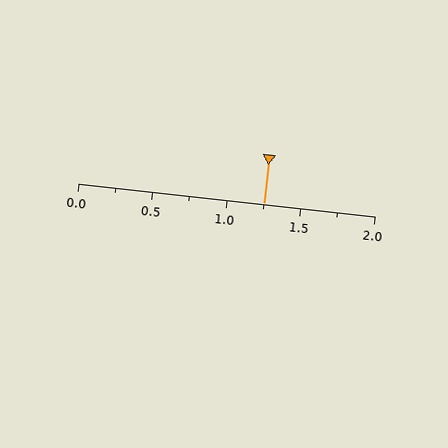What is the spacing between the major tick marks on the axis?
The major ticks are spaced 0.5 apart.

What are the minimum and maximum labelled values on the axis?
The axis runs from 0.0 to 2.0.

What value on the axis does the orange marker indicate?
The marker indicates approximately 1.25.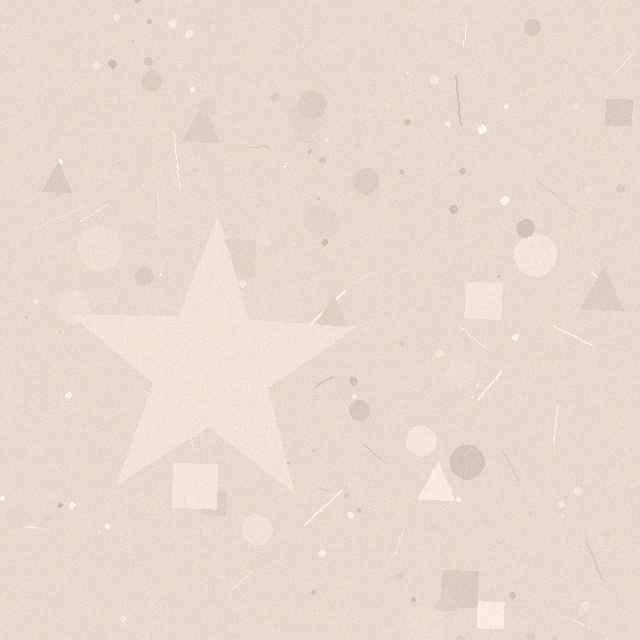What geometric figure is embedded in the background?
A star is embedded in the background.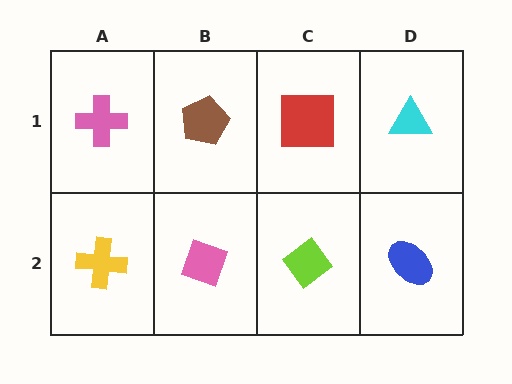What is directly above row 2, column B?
A brown pentagon.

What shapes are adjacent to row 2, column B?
A brown pentagon (row 1, column B), a yellow cross (row 2, column A), a lime diamond (row 2, column C).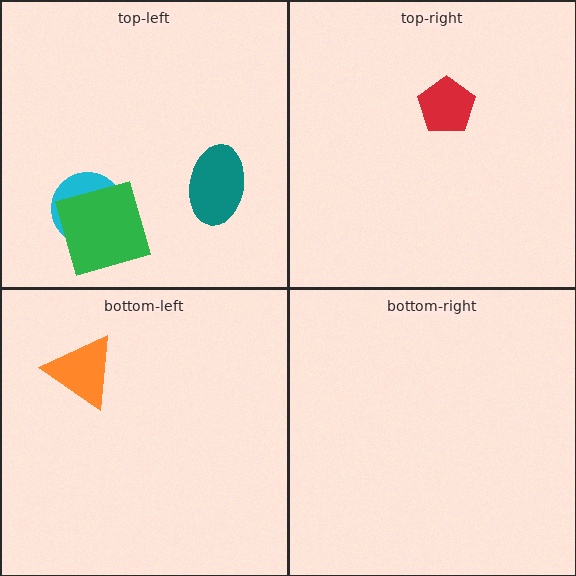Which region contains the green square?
The top-left region.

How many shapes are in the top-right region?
1.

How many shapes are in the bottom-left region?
1.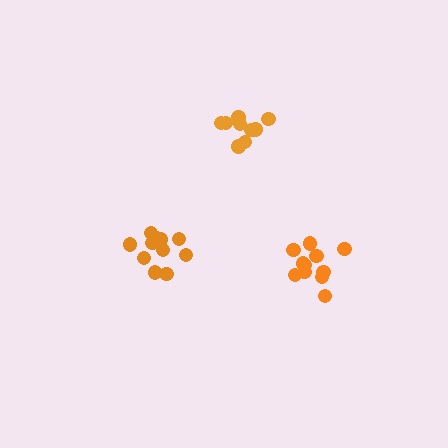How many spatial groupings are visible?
There are 3 spatial groupings.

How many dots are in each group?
Group 1: 11 dots, Group 2: 9 dots, Group 3: 12 dots (32 total).